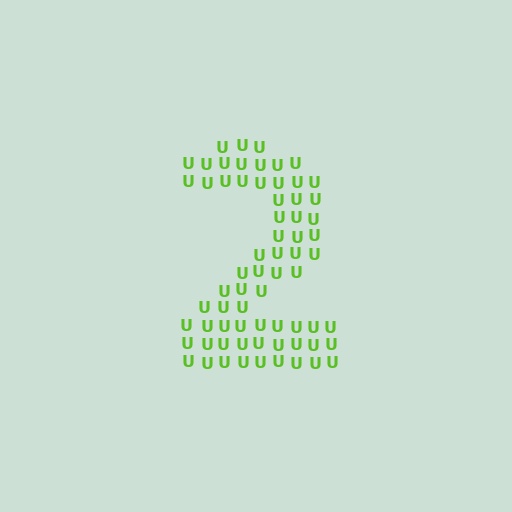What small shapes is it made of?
It is made of small letter U's.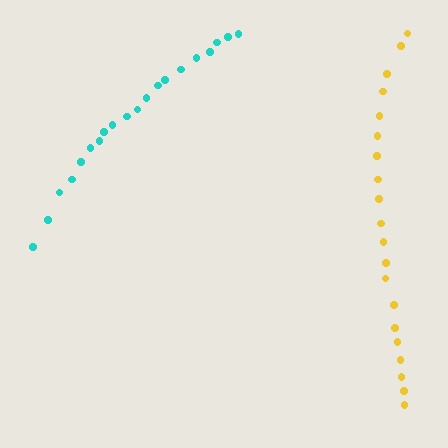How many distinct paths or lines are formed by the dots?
There are 2 distinct paths.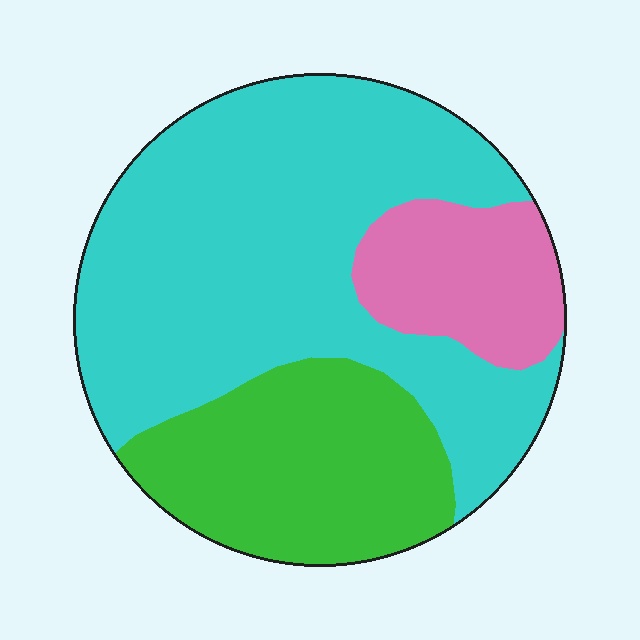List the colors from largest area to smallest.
From largest to smallest: cyan, green, pink.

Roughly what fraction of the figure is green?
Green covers about 25% of the figure.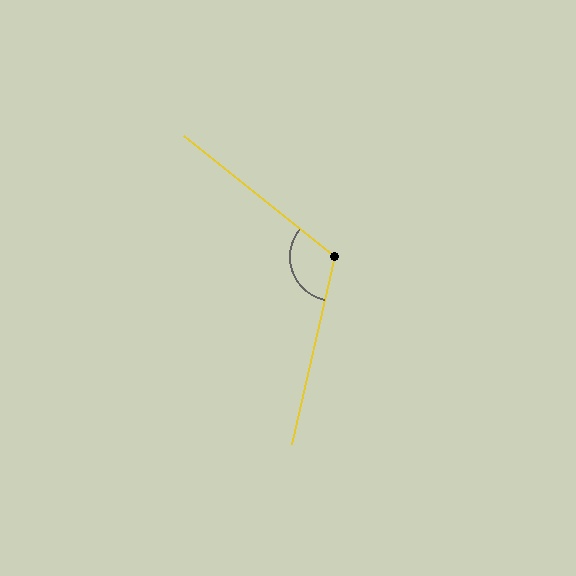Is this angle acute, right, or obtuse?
It is obtuse.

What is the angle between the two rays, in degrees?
Approximately 116 degrees.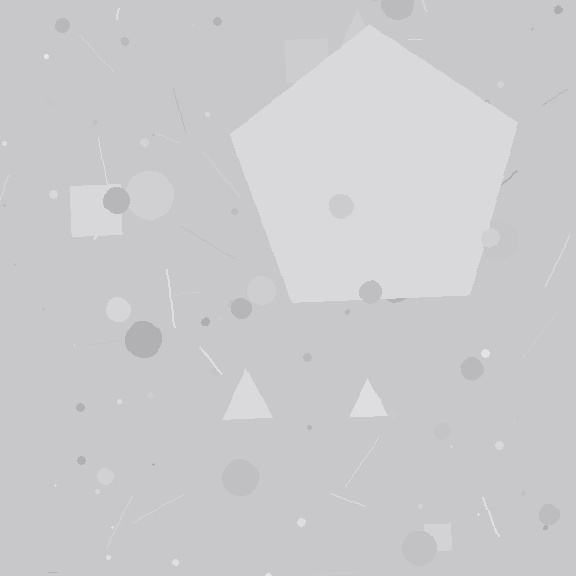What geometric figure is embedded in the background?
A pentagon is embedded in the background.